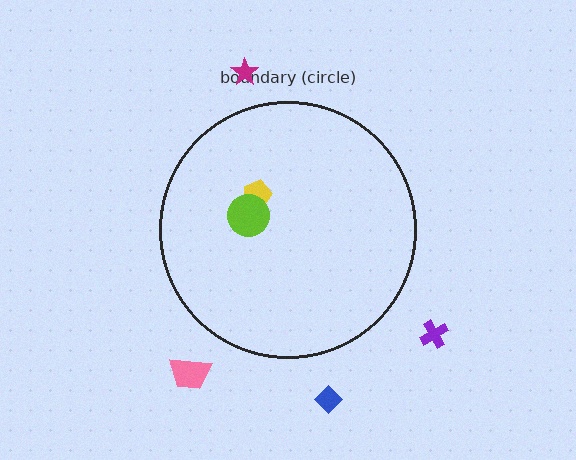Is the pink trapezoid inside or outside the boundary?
Outside.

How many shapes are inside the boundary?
2 inside, 4 outside.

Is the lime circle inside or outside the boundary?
Inside.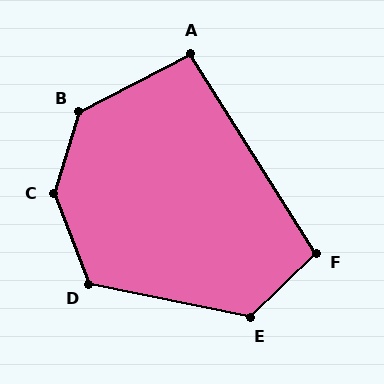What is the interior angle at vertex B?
Approximately 135 degrees (obtuse).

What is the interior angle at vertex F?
Approximately 102 degrees (obtuse).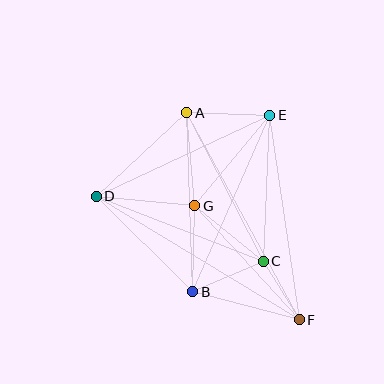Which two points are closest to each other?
Points C and F are closest to each other.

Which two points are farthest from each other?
Points D and F are farthest from each other.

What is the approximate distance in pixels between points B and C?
The distance between B and C is approximately 76 pixels.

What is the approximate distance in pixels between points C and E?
The distance between C and E is approximately 146 pixels.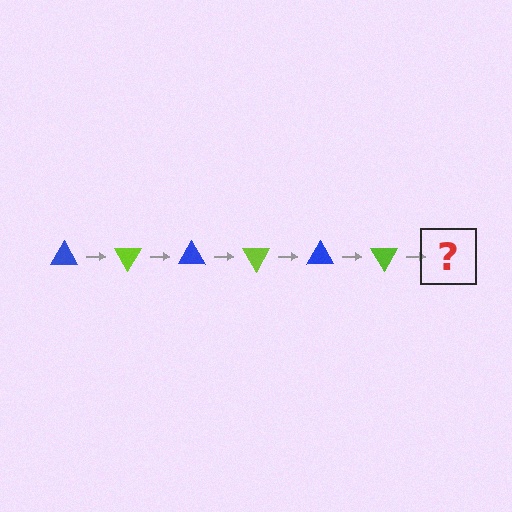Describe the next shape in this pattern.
It should be a blue triangle, rotated 360 degrees from the start.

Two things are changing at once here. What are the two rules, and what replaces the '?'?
The two rules are that it rotates 60 degrees each step and the color cycles through blue and lime. The '?' should be a blue triangle, rotated 360 degrees from the start.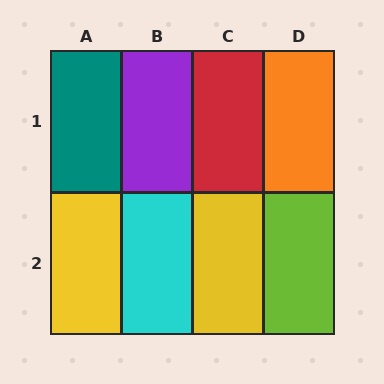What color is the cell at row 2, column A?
Yellow.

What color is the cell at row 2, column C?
Yellow.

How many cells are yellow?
2 cells are yellow.